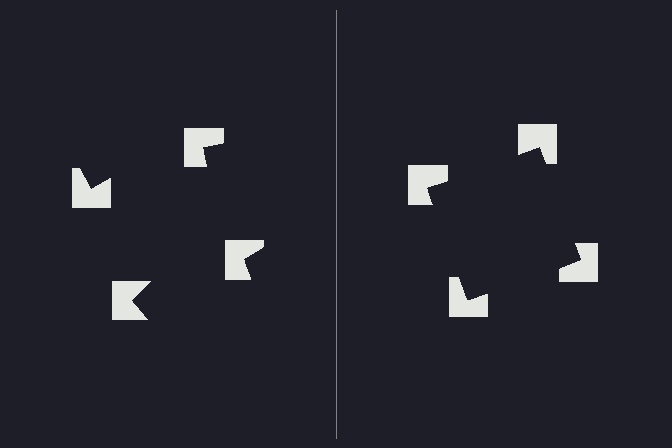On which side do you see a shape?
An illusory square appears on the right side. On the left side the wedge cuts are rotated, so no coherent shape forms.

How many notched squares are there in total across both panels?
8 — 4 on each side.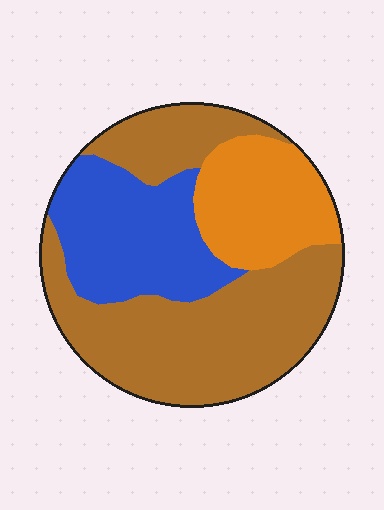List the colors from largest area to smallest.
From largest to smallest: brown, blue, orange.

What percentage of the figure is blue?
Blue covers roughly 25% of the figure.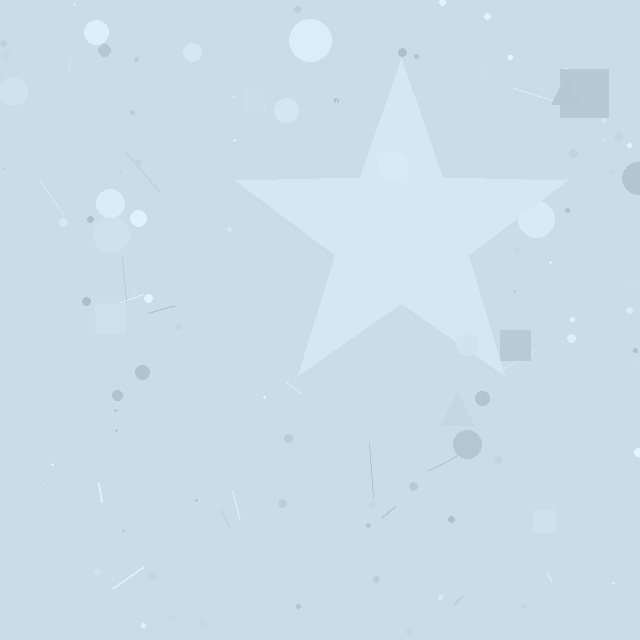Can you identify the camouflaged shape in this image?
The camouflaged shape is a star.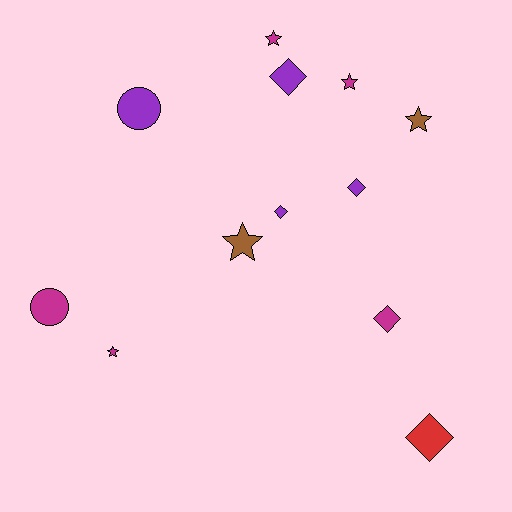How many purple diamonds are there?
There are 3 purple diamonds.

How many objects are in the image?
There are 12 objects.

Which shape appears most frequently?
Diamond, with 5 objects.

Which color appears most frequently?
Magenta, with 5 objects.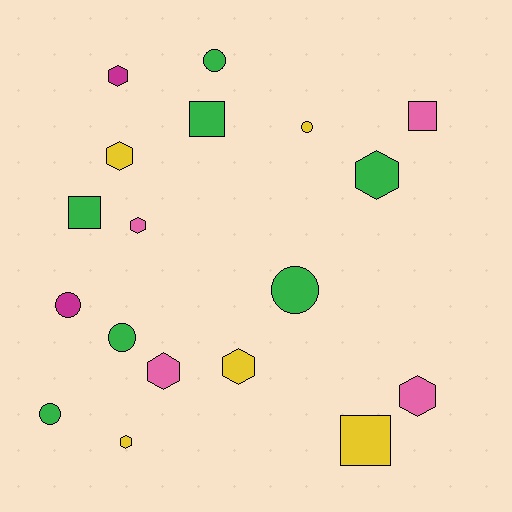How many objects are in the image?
There are 18 objects.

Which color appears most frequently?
Green, with 7 objects.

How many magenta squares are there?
There are no magenta squares.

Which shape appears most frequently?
Hexagon, with 8 objects.